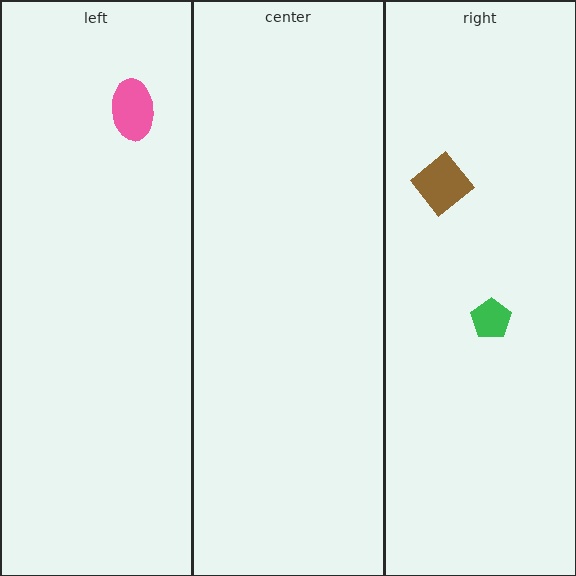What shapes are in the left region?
The pink ellipse.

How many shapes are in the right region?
2.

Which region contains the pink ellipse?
The left region.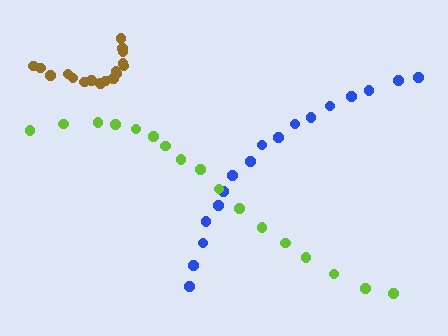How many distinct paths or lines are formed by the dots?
There are 3 distinct paths.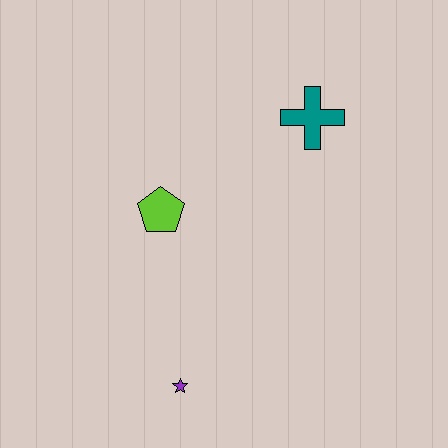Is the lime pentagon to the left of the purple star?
Yes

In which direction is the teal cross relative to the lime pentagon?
The teal cross is to the right of the lime pentagon.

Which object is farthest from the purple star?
The teal cross is farthest from the purple star.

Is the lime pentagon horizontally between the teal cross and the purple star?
No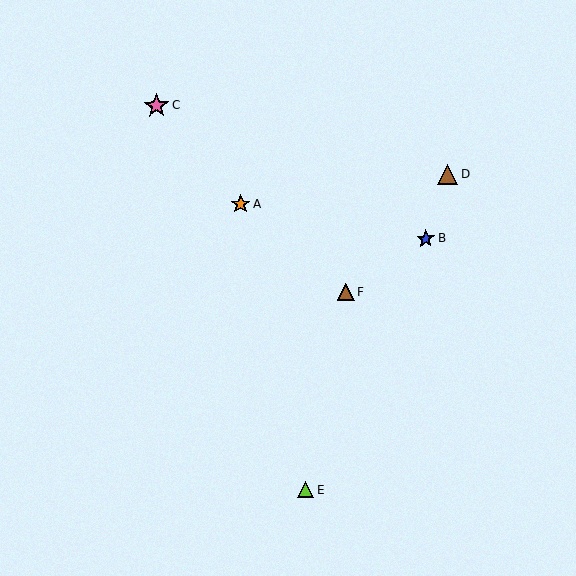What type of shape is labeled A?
Shape A is an orange star.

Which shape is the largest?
The pink star (labeled C) is the largest.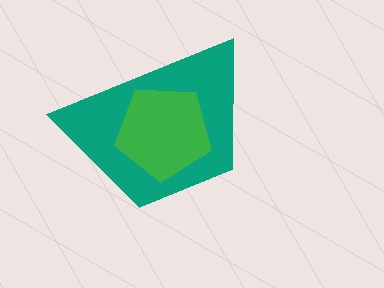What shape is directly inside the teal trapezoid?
The green pentagon.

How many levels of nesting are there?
2.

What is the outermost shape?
The teal trapezoid.